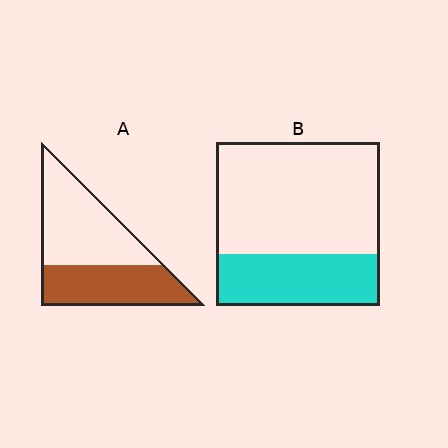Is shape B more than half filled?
No.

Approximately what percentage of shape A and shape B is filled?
A is approximately 45% and B is approximately 30%.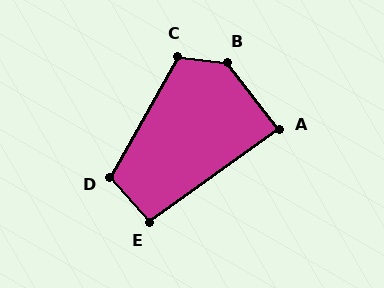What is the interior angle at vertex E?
Approximately 96 degrees (obtuse).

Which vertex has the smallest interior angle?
A, at approximately 87 degrees.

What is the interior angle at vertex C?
Approximately 112 degrees (obtuse).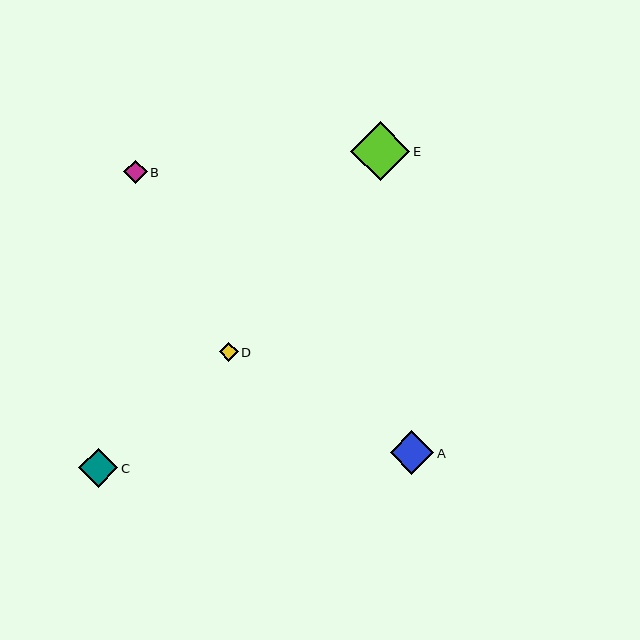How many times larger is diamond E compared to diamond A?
Diamond E is approximately 1.4 times the size of diamond A.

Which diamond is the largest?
Diamond E is the largest with a size of approximately 59 pixels.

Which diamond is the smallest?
Diamond D is the smallest with a size of approximately 19 pixels.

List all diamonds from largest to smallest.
From largest to smallest: E, A, C, B, D.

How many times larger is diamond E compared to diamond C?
Diamond E is approximately 1.5 times the size of diamond C.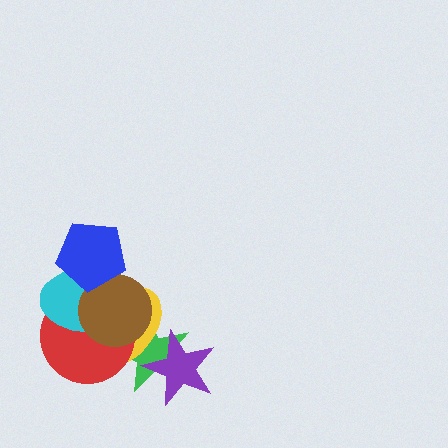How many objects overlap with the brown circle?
5 objects overlap with the brown circle.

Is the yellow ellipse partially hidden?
Yes, it is partially covered by another shape.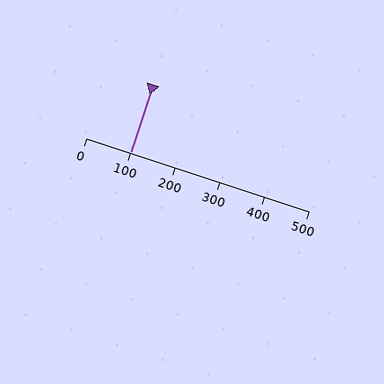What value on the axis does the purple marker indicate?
The marker indicates approximately 100.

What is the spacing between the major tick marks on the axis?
The major ticks are spaced 100 apart.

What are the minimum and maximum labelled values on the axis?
The axis runs from 0 to 500.